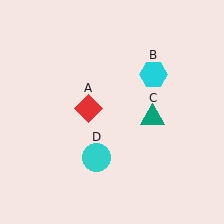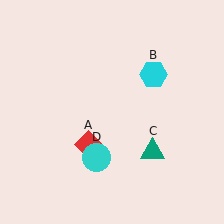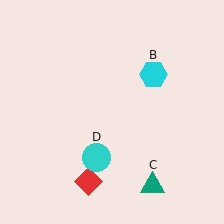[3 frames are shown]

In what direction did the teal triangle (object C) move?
The teal triangle (object C) moved down.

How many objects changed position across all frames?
2 objects changed position: red diamond (object A), teal triangle (object C).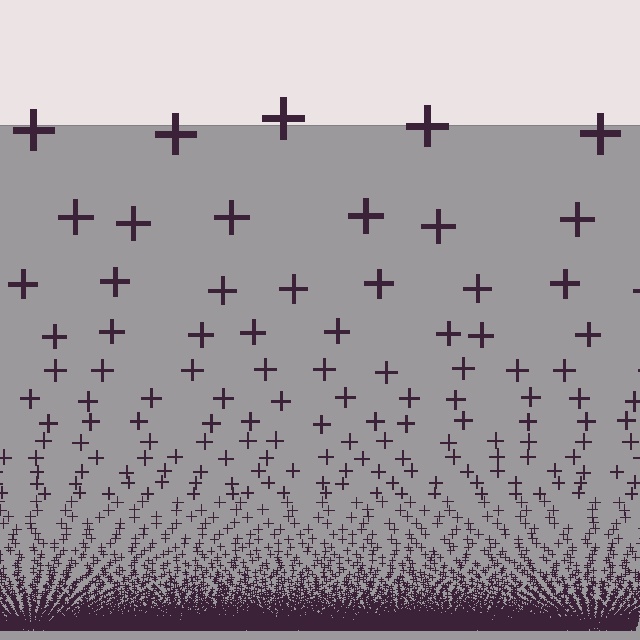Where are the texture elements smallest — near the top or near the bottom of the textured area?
Near the bottom.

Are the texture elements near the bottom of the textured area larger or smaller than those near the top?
Smaller. The gradient is inverted — elements near the bottom are smaller and denser.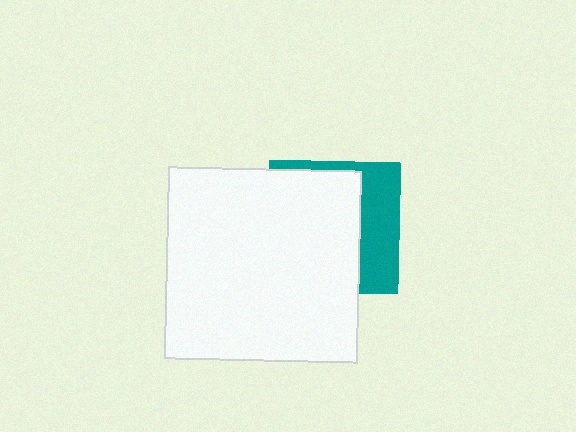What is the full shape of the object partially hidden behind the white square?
The partially hidden object is a teal square.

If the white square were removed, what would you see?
You would see the complete teal square.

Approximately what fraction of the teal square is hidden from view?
Roughly 66% of the teal square is hidden behind the white square.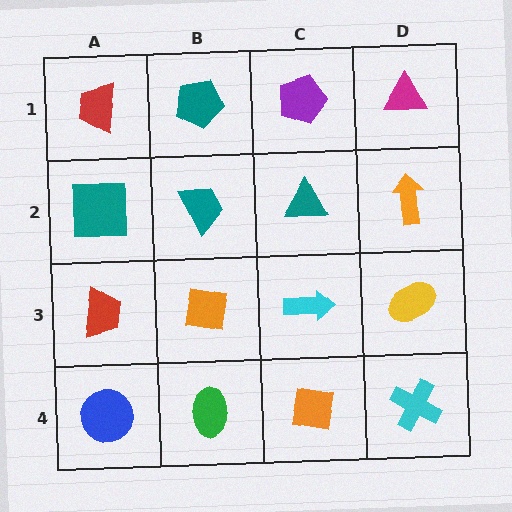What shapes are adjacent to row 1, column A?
A teal square (row 2, column A), a teal pentagon (row 1, column B).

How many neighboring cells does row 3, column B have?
4.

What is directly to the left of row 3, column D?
A cyan arrow.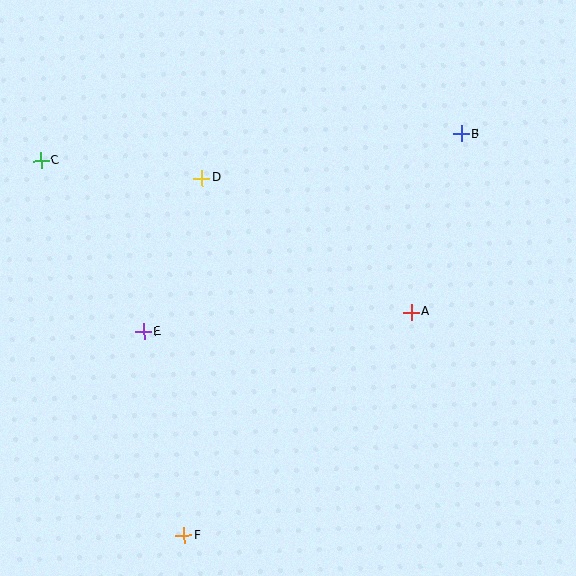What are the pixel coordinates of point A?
Point A is at (411, 312).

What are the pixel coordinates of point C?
Point C is at (41, 161).